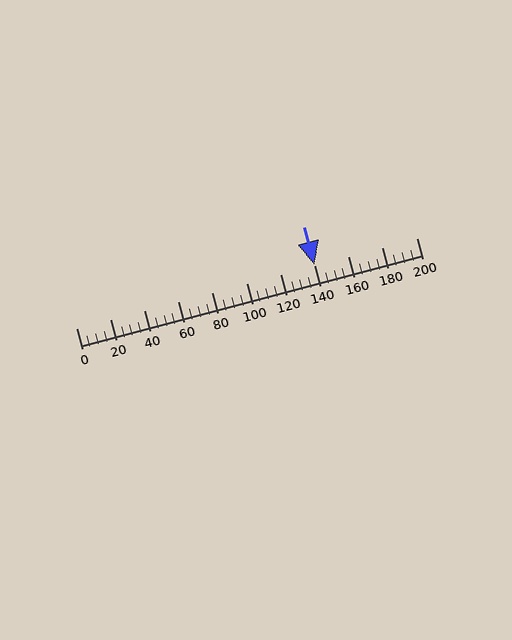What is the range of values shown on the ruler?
The ruler shows values from 0 to 200.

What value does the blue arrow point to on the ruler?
The blue arrow points to approximately 140.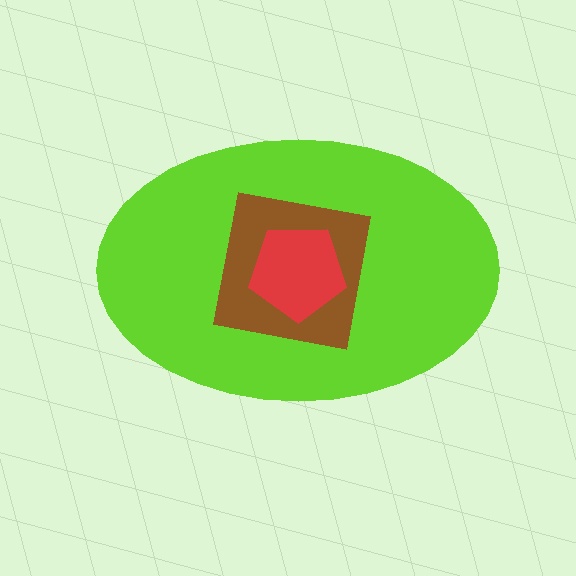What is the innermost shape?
The red pentagon.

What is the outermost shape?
The lime ellipse.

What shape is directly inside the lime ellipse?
The brown square.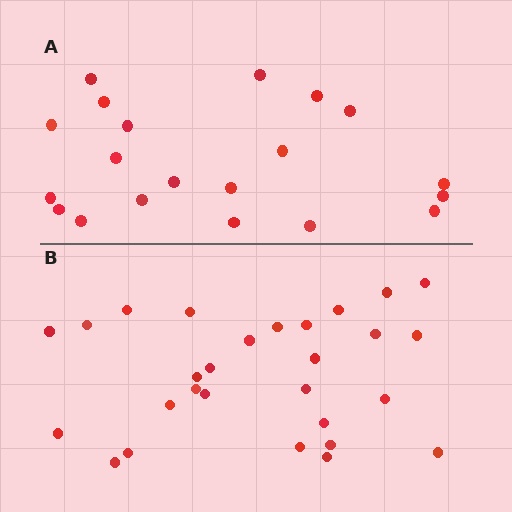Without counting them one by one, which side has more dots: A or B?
Region B (the bottom region) has more dots.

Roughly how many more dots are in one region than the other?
Region B has roughly 8 or so more dots than region A.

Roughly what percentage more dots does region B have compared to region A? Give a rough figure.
About 40% more.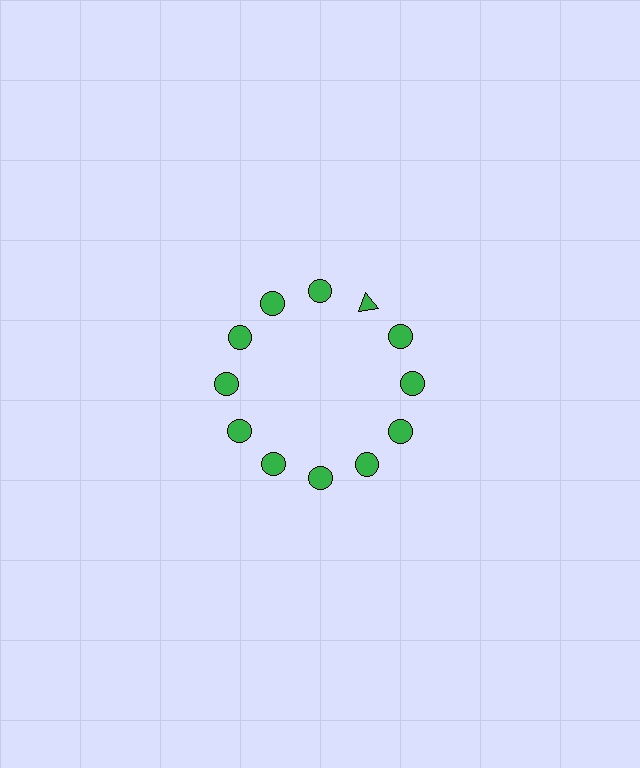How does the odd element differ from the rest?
It has a different shape: triangle instead of circle.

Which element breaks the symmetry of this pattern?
The green triangle at roughly the 1 o'clock position breaks the symmetry. All other shapes are green circles.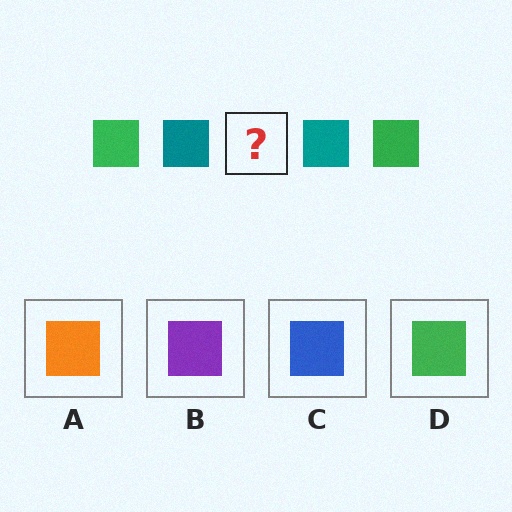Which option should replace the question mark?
Option D.